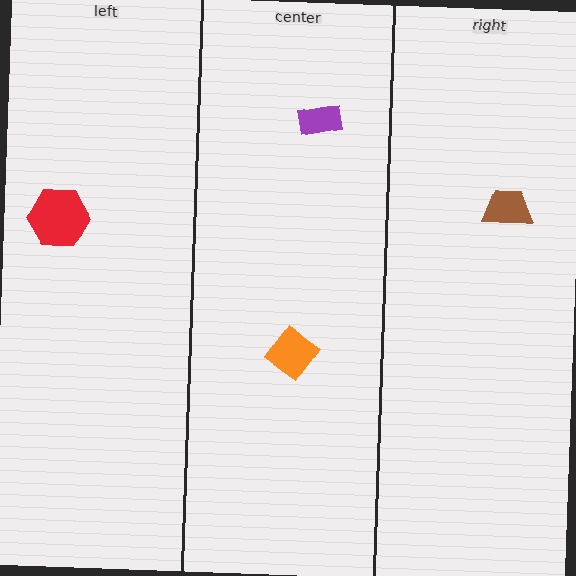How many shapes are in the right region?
1.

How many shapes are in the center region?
2.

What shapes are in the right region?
The brown trapezoid.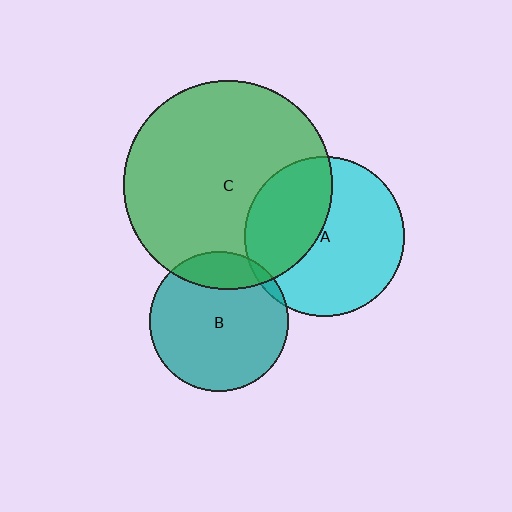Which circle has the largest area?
Circle C (green).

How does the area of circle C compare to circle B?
Approximately 2.2 times.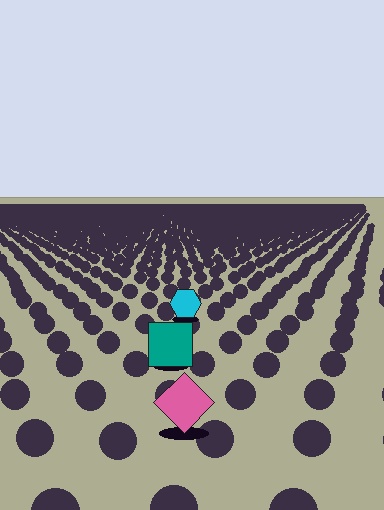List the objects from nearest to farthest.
From nearest to farthest: the pink diamond, the teal square, the cyan hexagon.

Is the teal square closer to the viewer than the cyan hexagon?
Yes. The teal square is closer — you can tell from the texture gradient: the ground texture is coarser near it.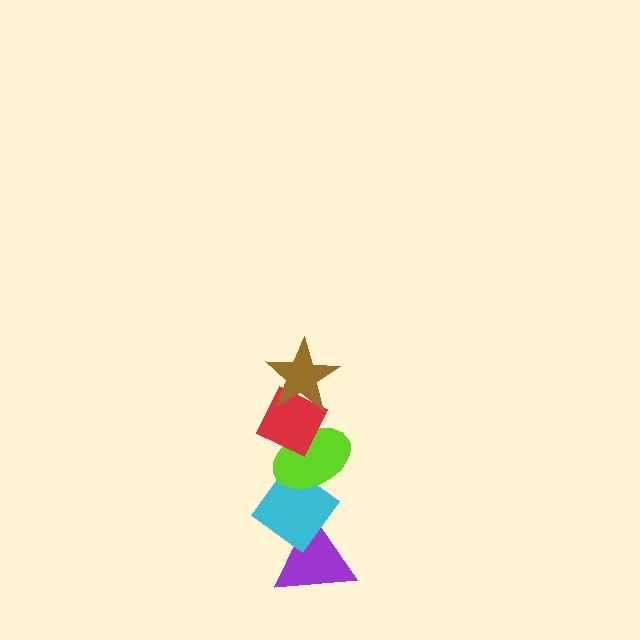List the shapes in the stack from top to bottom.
From top to bottom: the brown star, the red diamond, the lime ellipse, the cyan diamond, the purple triangle.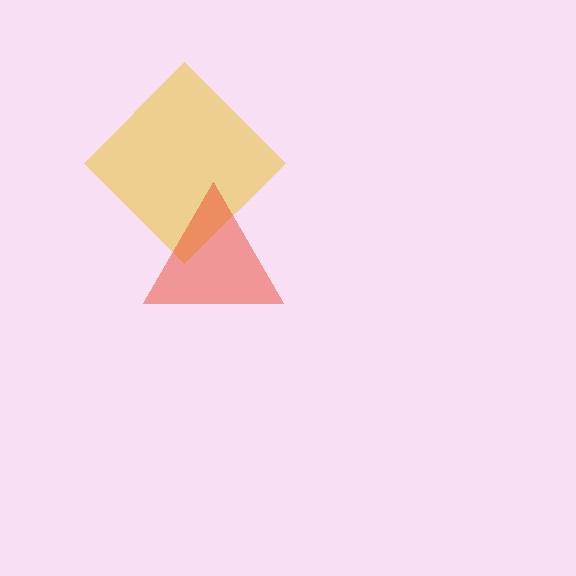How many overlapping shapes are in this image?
There are 2 overlapping shapes in the image.